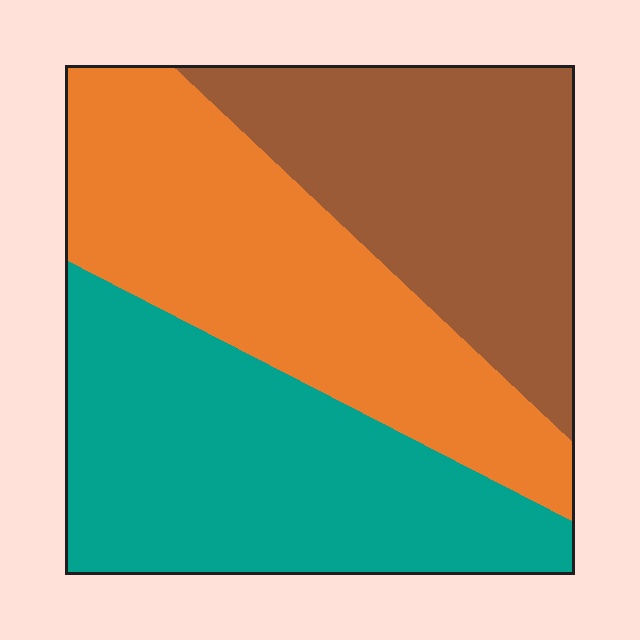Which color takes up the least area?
Brown, at roughly 30%.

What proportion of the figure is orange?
Orange takes up between a third and a half of the figure.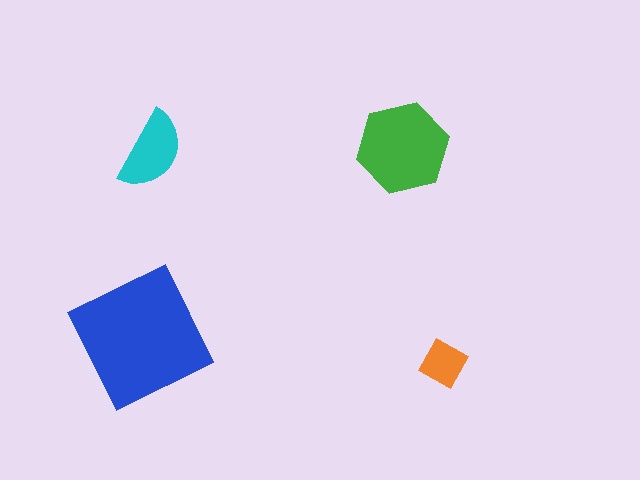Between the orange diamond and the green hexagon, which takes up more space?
The green hexagon.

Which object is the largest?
The blue square.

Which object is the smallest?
The orange diamond.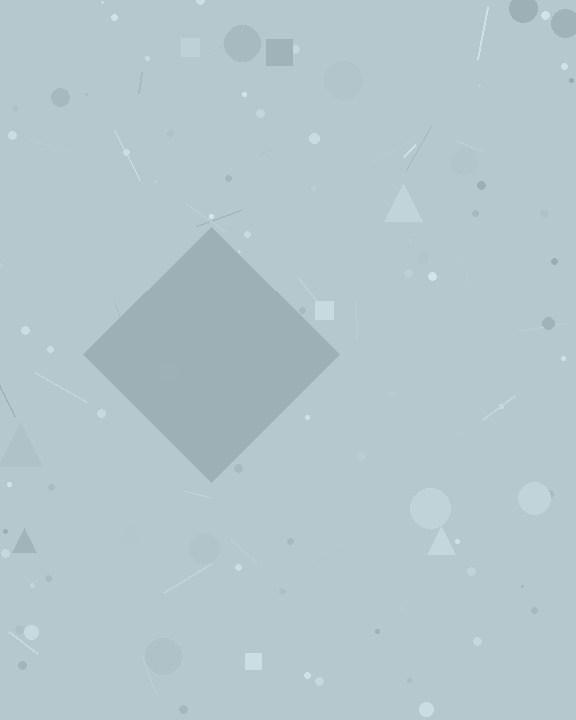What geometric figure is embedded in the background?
A diamond is embedded in the background.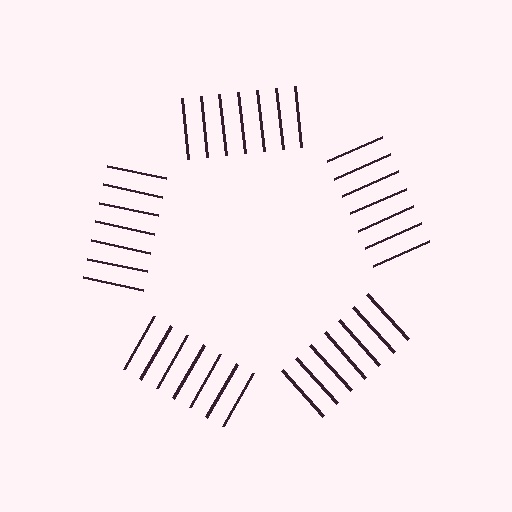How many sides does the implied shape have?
5 sides — the line-ends trace a pentagon.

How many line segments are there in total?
35 — 7 along each of the 5 edges.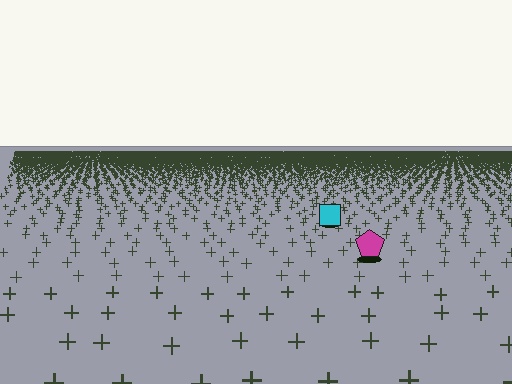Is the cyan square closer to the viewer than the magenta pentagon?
No. The magenta pentagon is closer — you can tell from the texture gradient: the ground texture is coarser near it.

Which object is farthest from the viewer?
The cyan square is farthest from the viewer. It appears smaller and the ground texture around it is denser.